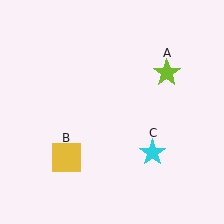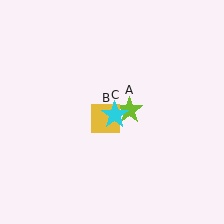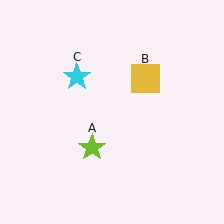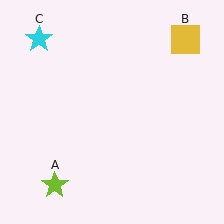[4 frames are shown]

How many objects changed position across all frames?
3 objects changed position: lime star (object A), yellow square (object B), cyan star (object C).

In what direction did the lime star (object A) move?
The lime star (object A) moved down and to the left.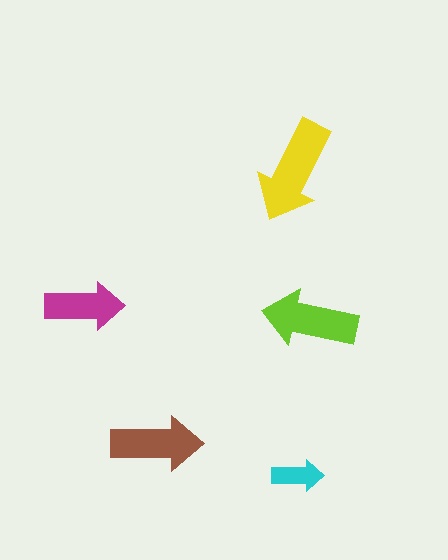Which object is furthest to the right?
The lime arrow is rightmost.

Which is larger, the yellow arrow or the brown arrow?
The yellow one.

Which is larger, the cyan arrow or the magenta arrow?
The magenta one.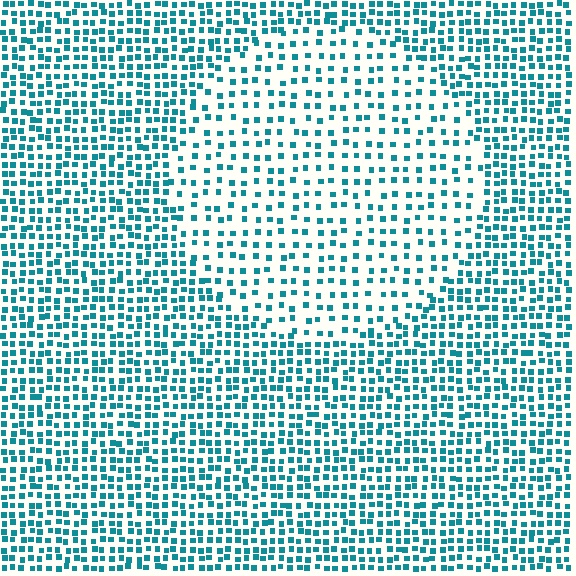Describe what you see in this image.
The image contains small teal elements arranged at two different densities. A circle-shaped region is visible where the elements are less densely packed than the surrounding area.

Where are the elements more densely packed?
The elements are more densely packed outside the circle boundary.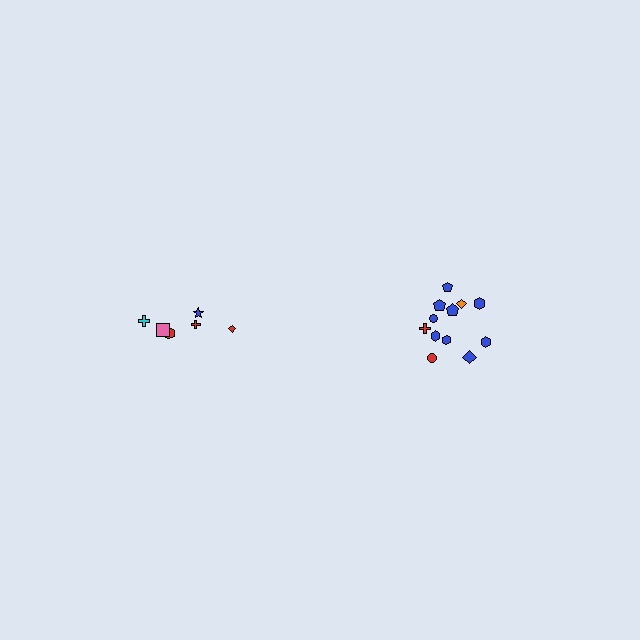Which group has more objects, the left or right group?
The right group.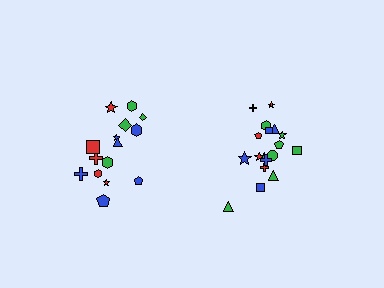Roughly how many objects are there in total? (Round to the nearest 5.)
Roughly 35 objects in total.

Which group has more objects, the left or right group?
The right group.